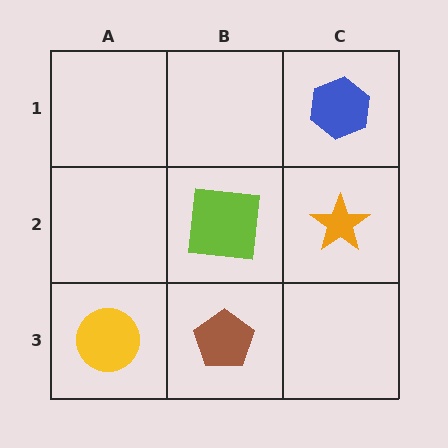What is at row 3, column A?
A yellow circle.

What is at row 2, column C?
An orange star.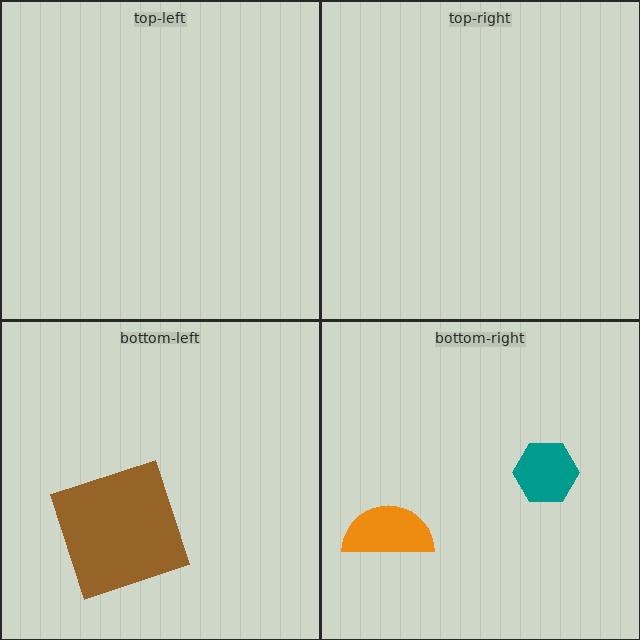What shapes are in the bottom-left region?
The brown square.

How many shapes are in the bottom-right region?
2.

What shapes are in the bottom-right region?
The orange semicircle, the teal hexagon.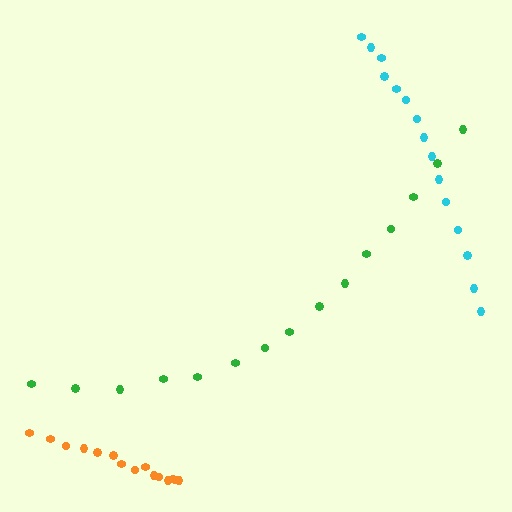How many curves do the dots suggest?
There are 3 distinct paths.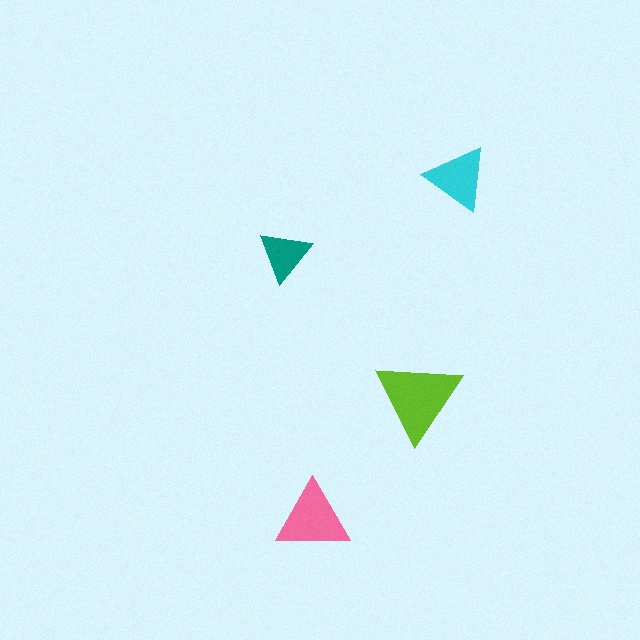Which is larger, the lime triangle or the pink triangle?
The lime one.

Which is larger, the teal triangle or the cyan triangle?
The cyan one.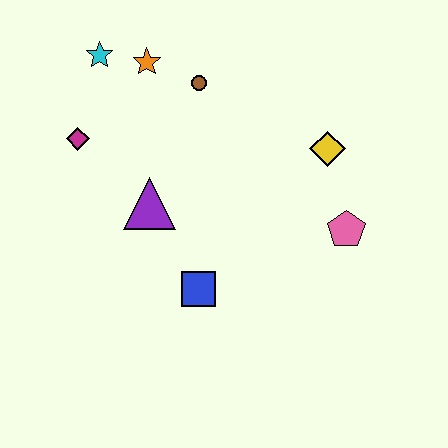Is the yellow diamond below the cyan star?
Yes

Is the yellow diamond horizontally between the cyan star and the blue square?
No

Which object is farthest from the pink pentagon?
The cyan star is farthest from the pink pentagon.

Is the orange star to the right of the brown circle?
No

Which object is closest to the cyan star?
The orange star is closest to the cyan star.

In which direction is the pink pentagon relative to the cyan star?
The pink pentagon is to the right of the cyan star.